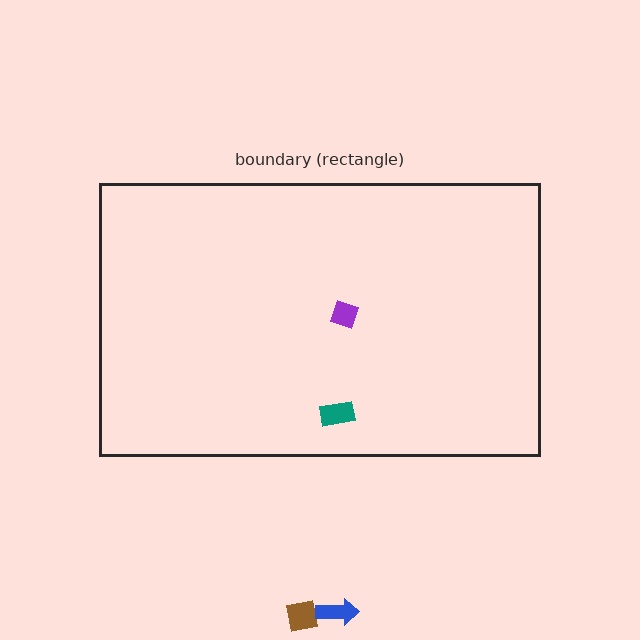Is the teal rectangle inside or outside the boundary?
Inside.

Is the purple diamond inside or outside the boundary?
Inside.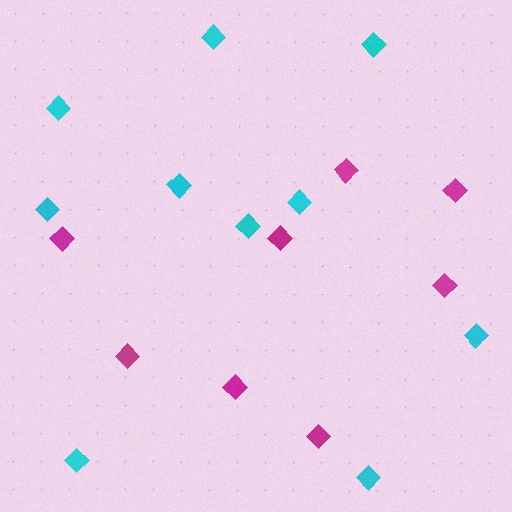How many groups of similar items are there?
There are 2 groups: one group of cyan diamonds (10) and one group of magenta diamonds (8).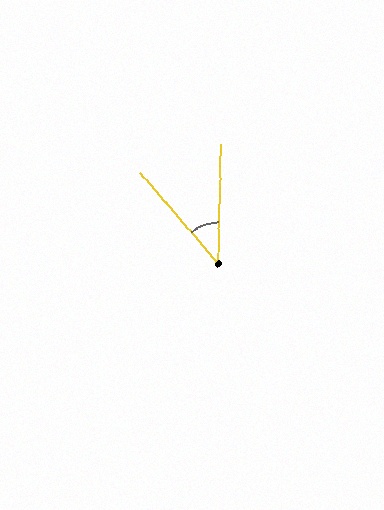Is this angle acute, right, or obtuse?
It is acute.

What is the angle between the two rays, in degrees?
Approximately 42 degrees.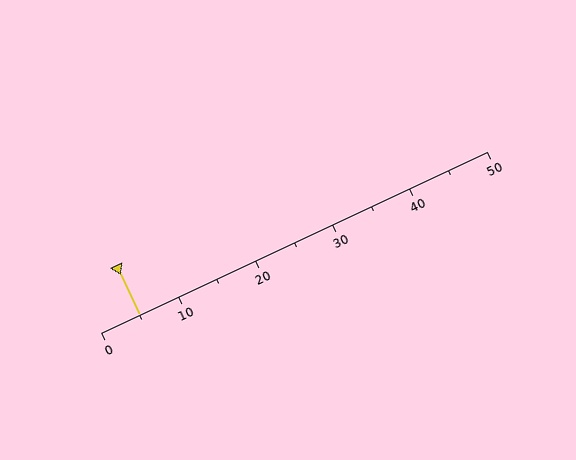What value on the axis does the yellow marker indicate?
The marker indicates approximately 5.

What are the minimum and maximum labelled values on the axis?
The axis runs from 0 to 50.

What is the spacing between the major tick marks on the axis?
The major ticks are spaced 10 apart.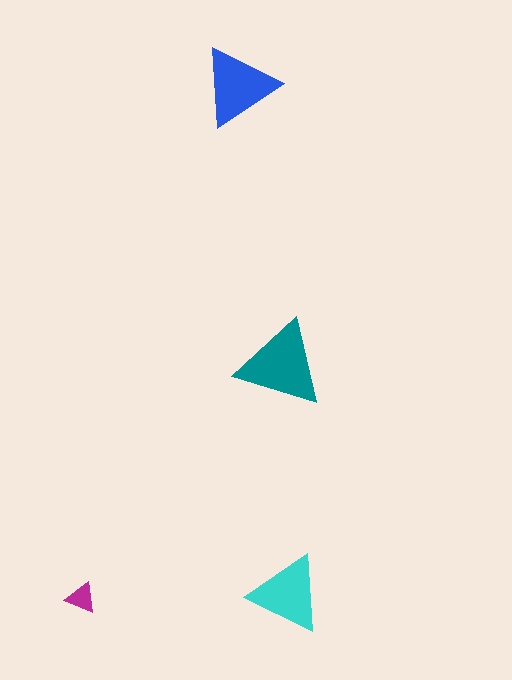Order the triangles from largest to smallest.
the teal one, the blue one, the cyan one, the magenta one.